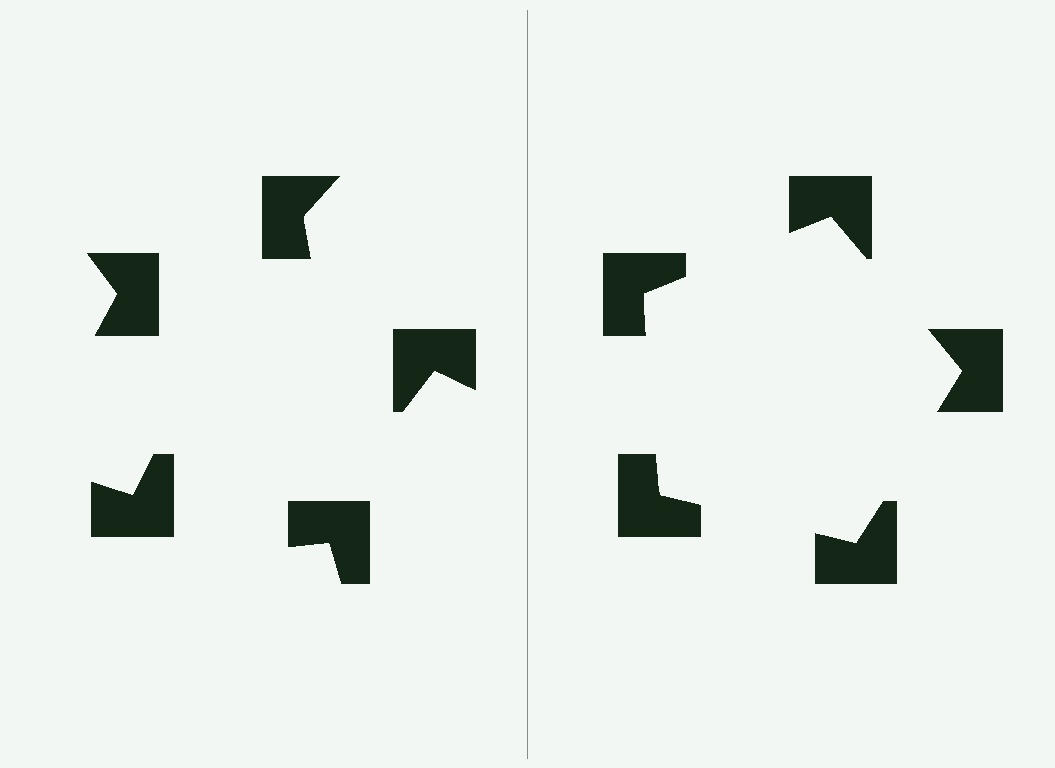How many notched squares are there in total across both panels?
10 — 5 on each side.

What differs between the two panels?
The notched squares are positioned identically on both sides; only the wedge orientations differ. On the right they align to a pentagon; on the left they are misaligned.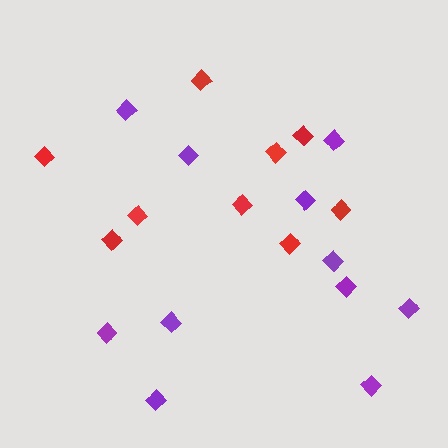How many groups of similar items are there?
There are 2 groups: one group of red diamonds (9) and one group of purple diamonds (11).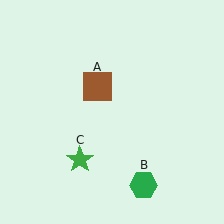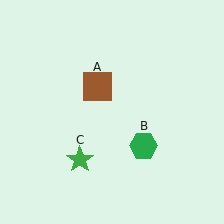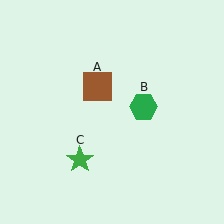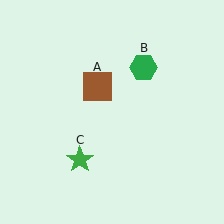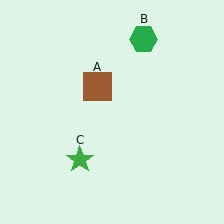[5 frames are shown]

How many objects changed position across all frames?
1 object changed position: green hexagon (object B).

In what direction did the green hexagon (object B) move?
The green hexagon (object B) moved up.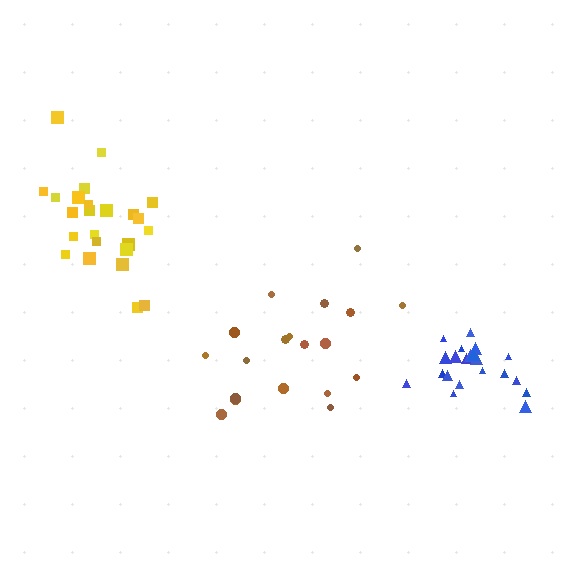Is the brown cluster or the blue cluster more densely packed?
Blue.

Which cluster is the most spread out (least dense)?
Brown.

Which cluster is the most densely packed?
Blue.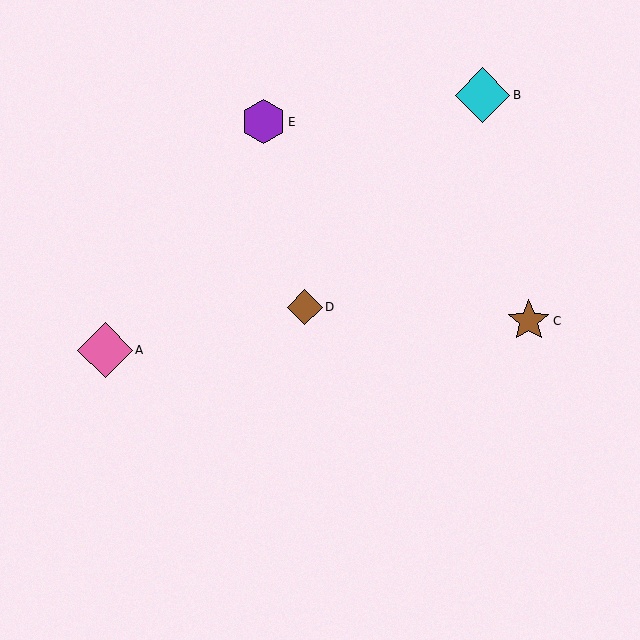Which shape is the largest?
The cyan diamond (labeled B) is the largest.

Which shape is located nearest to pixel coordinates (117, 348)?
The pink diamond (labeled A) at (105, 350) is nearest to that location.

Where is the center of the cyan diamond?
The center of the cyan diamond is at (483, 95).